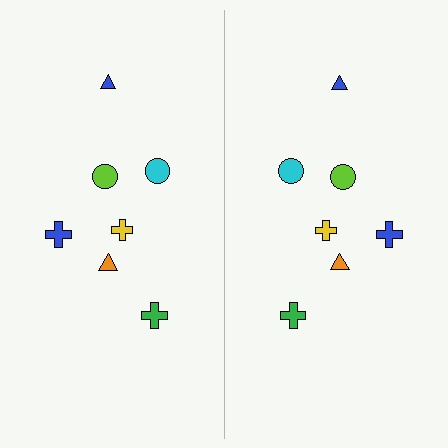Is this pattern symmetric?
Yes, this pattern has bilateral (reflection) symmetry.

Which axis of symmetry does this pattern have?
The pattern has a vertical axis of symmetry running through the center of the image.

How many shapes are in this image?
There are 14 shapes in this image.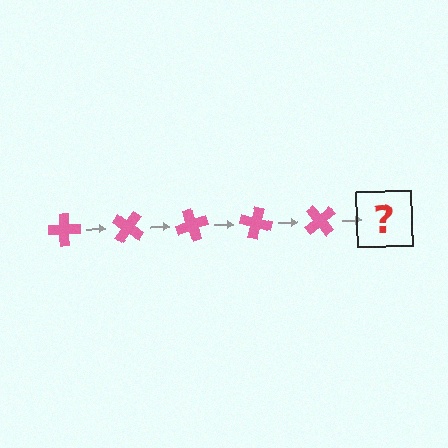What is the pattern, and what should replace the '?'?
The pattern is that the cross rotates 35 degrees each step. The '?' should be a pink cross rotated 175 degrees.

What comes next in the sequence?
The next element should be a pink cross rotated 175 degrees.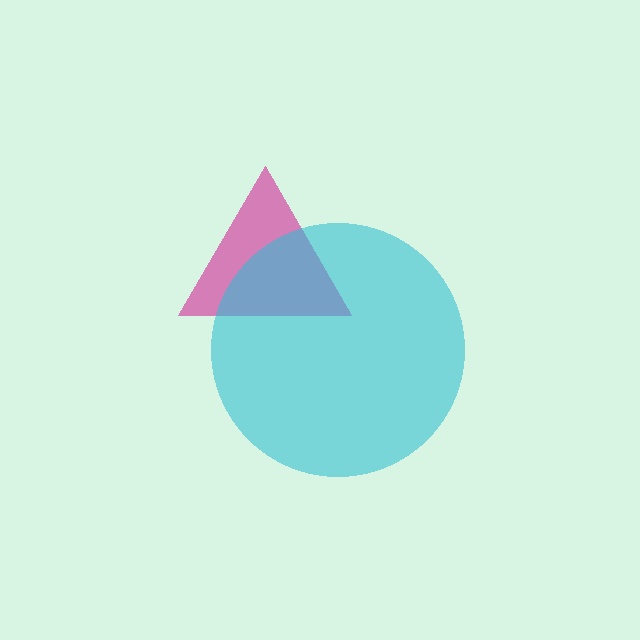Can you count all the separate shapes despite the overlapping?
Yes, there are 2 separate shapes.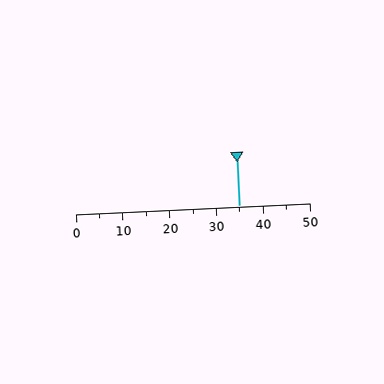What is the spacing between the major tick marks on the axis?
The major ticks are spaced 10 apart.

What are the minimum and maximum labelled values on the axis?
The axis runs from 0 to 50.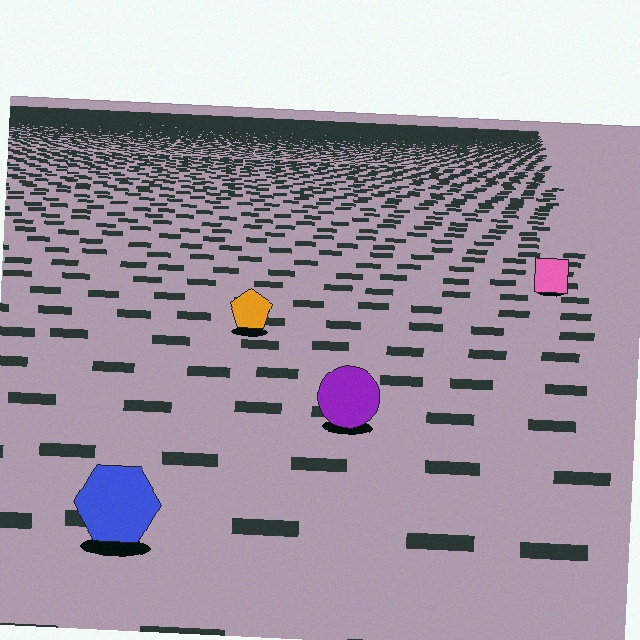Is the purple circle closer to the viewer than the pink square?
Yes. The purple circle is closer — you can tell from the texture gradient: the ground texture is coarser near it.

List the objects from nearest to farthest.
From nearest to farthest: the blue hexagon, the purple circle, the orange pentagon, the pink square.